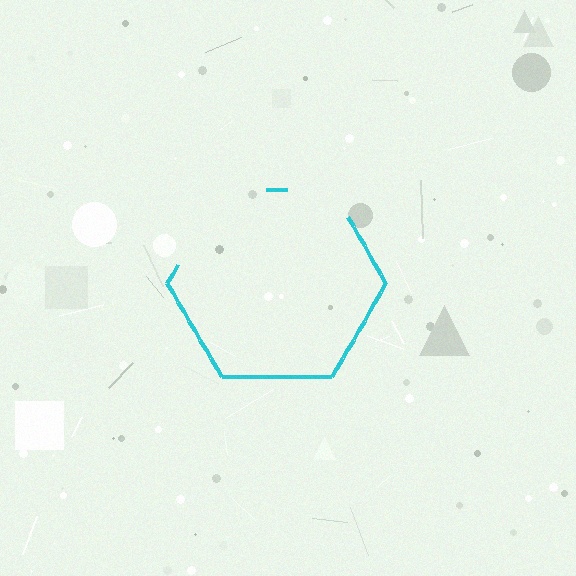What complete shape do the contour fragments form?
The contour fragments form a hexagon.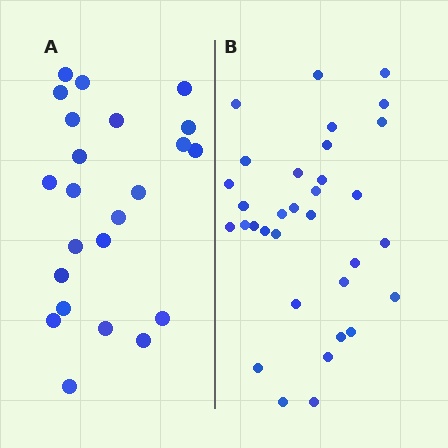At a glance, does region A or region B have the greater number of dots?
Region B (the right region) has more dots.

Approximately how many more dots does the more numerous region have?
Region B has roughly 10 or so more dots than region A.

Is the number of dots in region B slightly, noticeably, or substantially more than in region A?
Region B has noticeably more, but not dramatically so. The ratio is roughly 1.4 to 1.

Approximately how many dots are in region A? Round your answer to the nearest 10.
About 20 dots. (The exact count is 23, which rounds to 20.)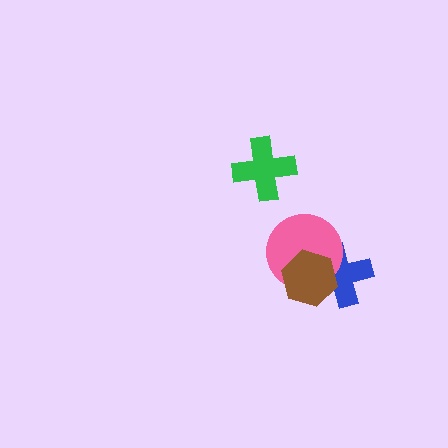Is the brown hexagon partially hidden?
No, no other shape covers it.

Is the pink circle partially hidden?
Yes, it is partially covered by another shape.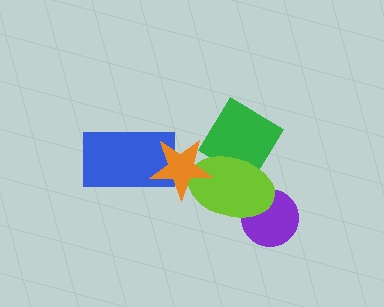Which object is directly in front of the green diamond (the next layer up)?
The lime ellipse is directly in front of the green diamond.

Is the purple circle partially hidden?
Yes, it is partially covered by another shape.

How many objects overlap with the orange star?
3 objects overlap with the orange star.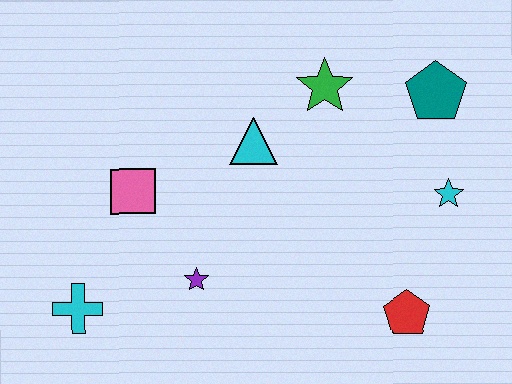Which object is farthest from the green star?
The cyan cross is farthest from the green star.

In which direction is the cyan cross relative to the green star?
The cyan cross is to the left of the green star.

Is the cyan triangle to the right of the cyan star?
No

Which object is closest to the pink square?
The purple star is closest to the pink square.